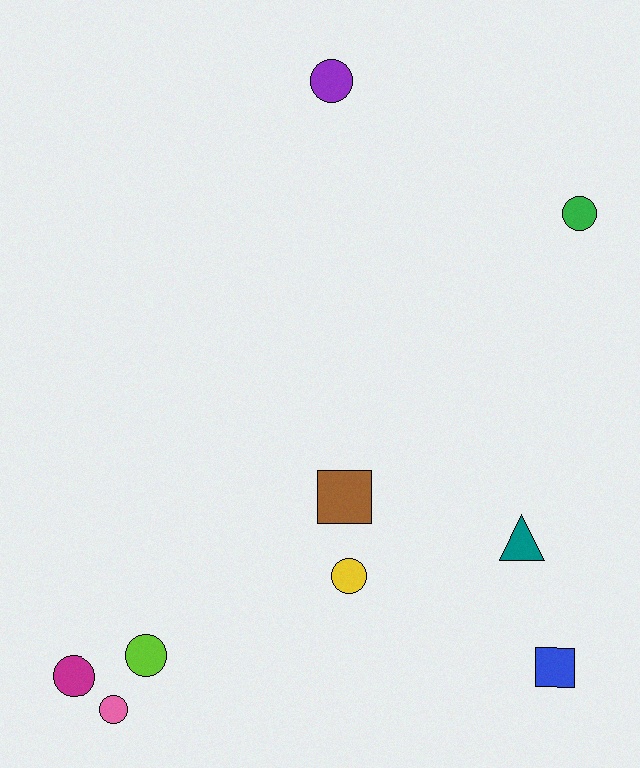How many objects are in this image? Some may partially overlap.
There are 9 objects.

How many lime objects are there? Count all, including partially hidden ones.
There is 1 lime object.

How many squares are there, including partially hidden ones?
There are 2 squares.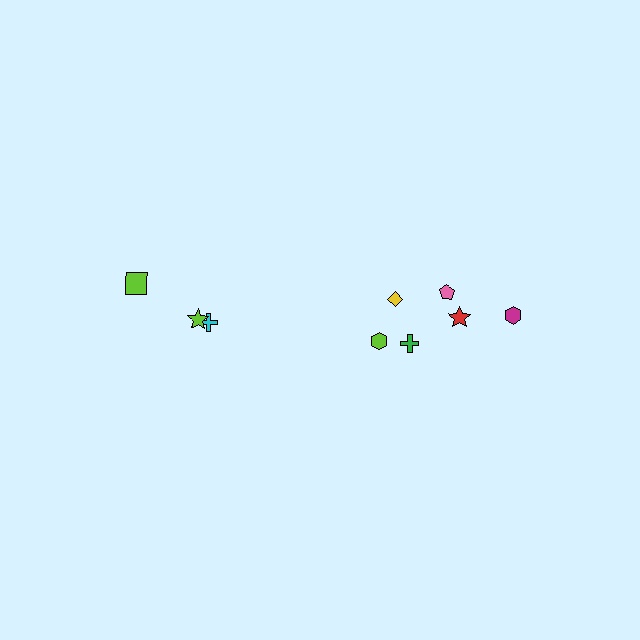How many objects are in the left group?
There are 3 objects.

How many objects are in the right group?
There are 6 objects.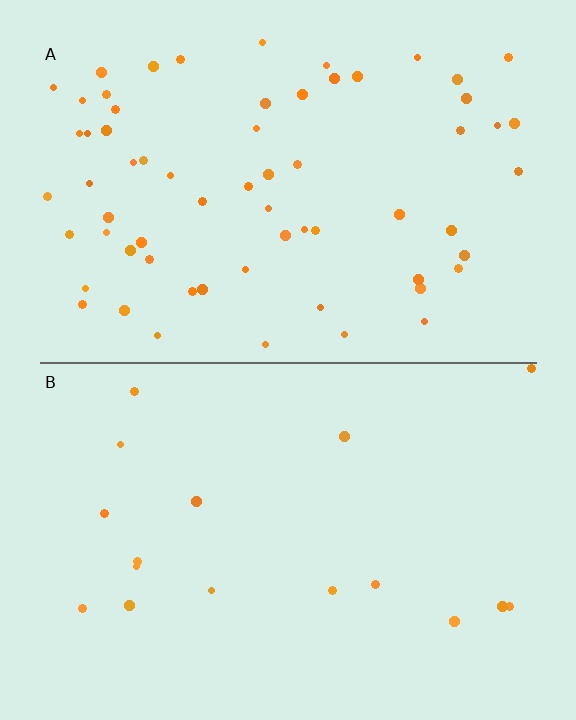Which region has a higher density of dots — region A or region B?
A (the top).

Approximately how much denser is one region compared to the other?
Approximately 3.7× — region A over region B.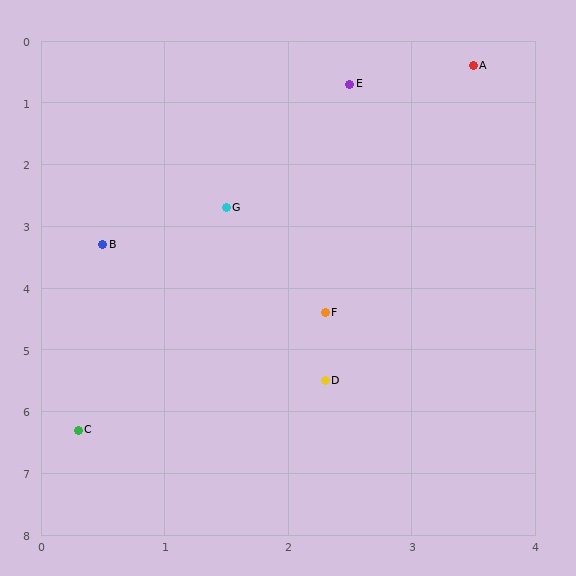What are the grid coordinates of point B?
Point B is at approximately (0.5, 3.3).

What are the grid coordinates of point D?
Point D is at approximately (2.3, 5.5).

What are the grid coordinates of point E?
Point E is at approximately (2.5, 0.7).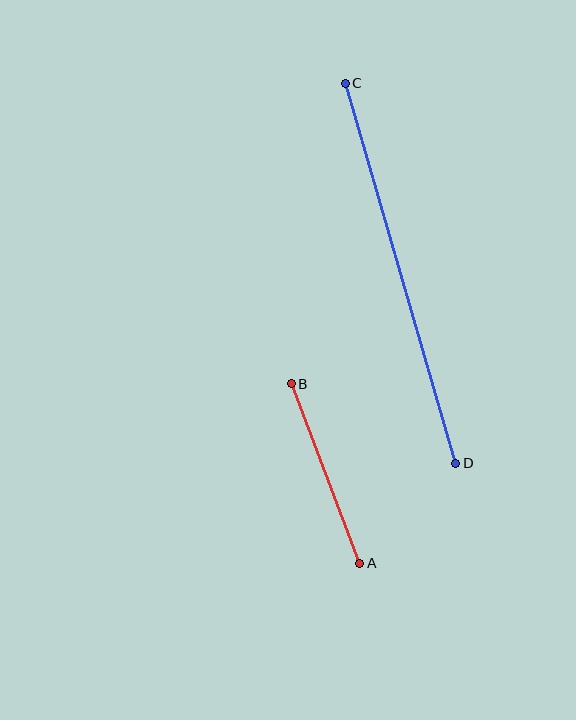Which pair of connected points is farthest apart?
Points C and D are farthest apart.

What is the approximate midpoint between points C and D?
The midpoint is at approximately (400, 273) pixels.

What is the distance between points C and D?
The distance is approximately 396 pixels.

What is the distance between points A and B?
The distance is approximately 193 pixels.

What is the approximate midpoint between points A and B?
The midpoint is at approximately (326, 474) pixels.